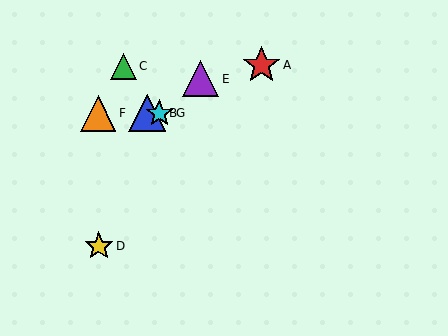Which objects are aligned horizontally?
Objects B, F, G are aligned horizontally.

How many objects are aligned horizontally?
3 objects (B, F, G) are aligned horizontally.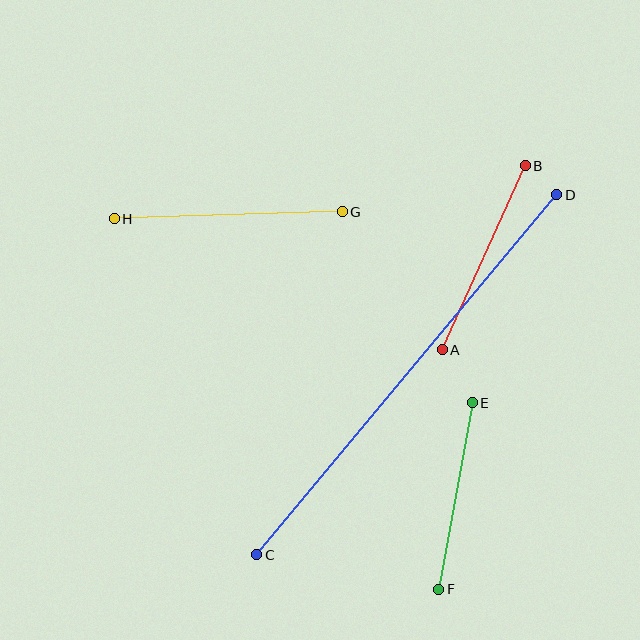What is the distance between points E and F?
The distance is approximately 189 pixels.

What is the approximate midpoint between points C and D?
The midpoint is at approximately (407, 375) pixels.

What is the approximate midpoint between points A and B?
The midpoint is at approximately (484, 258) pixels.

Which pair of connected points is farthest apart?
Points C and D are farthest apart.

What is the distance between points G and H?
The distance is approximately 228 pixels.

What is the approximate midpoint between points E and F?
The midpoint is at approximately (455, 496) pixels.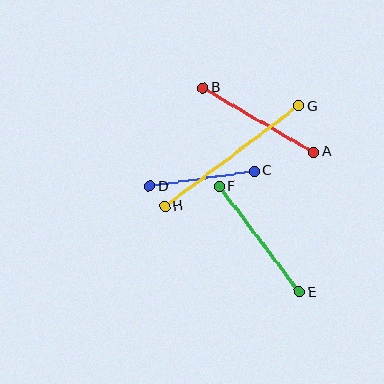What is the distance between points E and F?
The distance is approximately 133 pixels.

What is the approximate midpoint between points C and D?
The midpoint is at approximately (202, 179) pixels.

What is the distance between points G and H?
The distance is approximately 168 pixels.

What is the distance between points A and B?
The distance is approximately 128 pixels.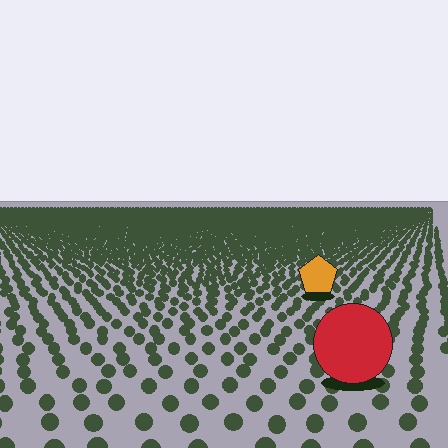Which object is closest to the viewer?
The red circle is closest. The texture marks near it are larger and more spread out.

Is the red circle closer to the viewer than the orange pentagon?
Yes. The red circle is closer — you can tell from the texture gradient: the ground texture is coarser near it.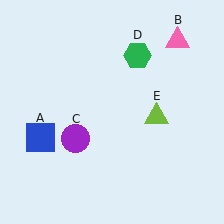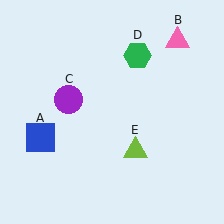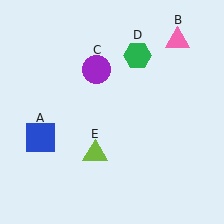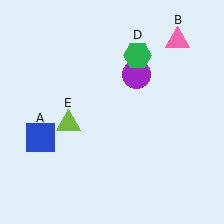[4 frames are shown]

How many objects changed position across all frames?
2 objects changed position: purple circle (object C), lime triangle (object E).